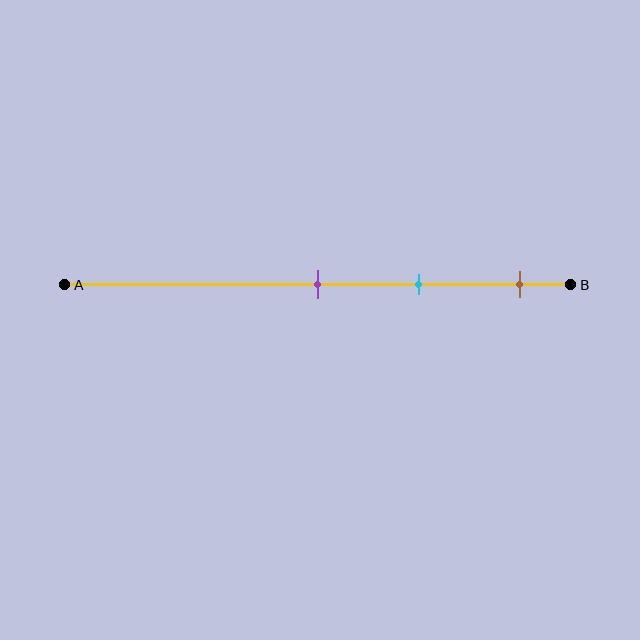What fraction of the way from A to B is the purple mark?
The purple mark is approximately 50% (0.5) of the way from A to B.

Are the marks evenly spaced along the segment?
Yes, the marks are approximately evenly spaced.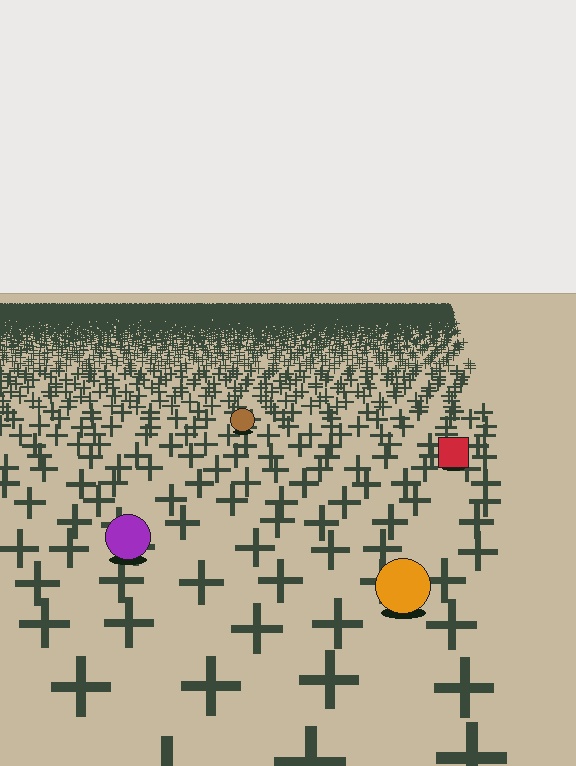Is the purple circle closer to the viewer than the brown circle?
Yes. The purple circle is closer — you can tell from the texture gradient: the ground texture is coarser near it.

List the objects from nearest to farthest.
From nearest to farthest: the orange circle, the purple circle, the red square, the brown circle.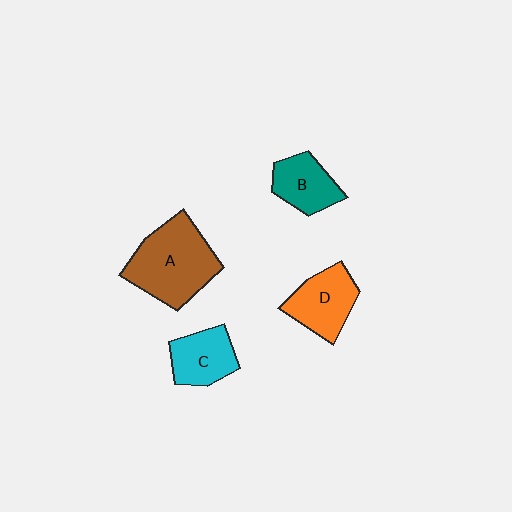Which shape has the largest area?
Shape A (brown).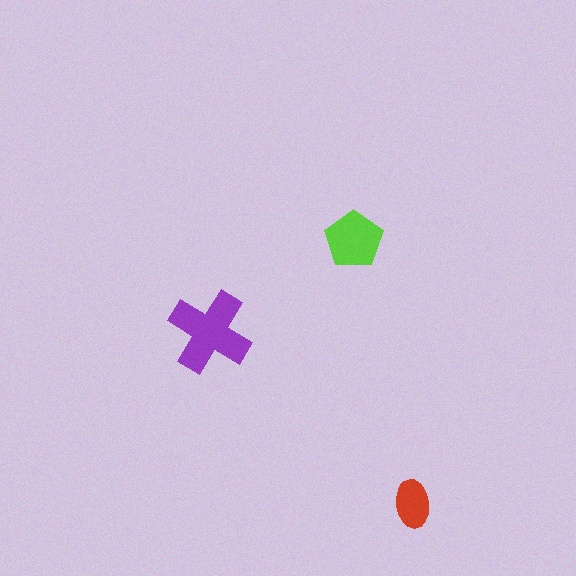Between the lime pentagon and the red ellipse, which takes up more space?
The lime pentagon.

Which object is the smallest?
The red ellipse.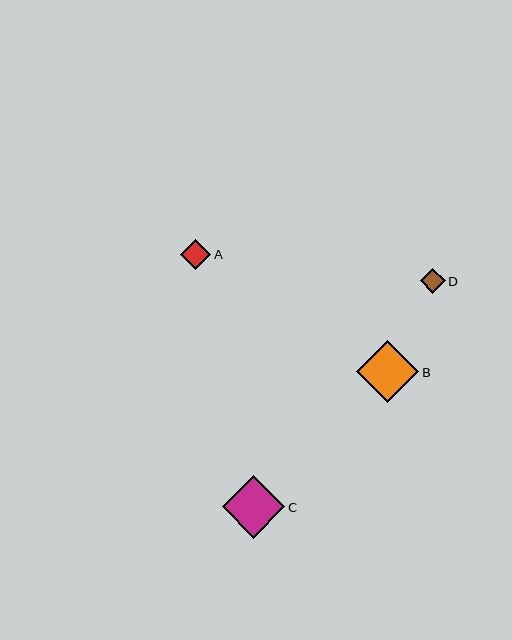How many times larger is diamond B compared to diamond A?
Diamond B is approximately 2.1 times the size of diamond A.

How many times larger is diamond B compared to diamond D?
Diamond B is approximately 2.5 times the size of diamond D.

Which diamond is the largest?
Diamond C is the largest with a size of approximately 63 pixels.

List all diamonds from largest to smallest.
From largest to smallest: C, B, A, D.